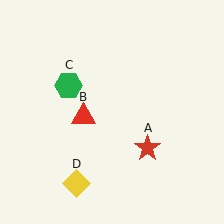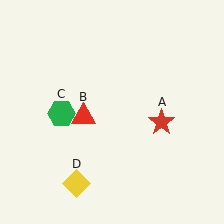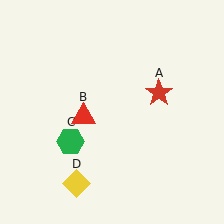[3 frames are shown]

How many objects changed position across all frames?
2 objects changed position: red star (object A), green hexagon (object C).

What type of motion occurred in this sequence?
The red star (object A), green hexagon (object C) rotated counterclockwise around the center of the scene.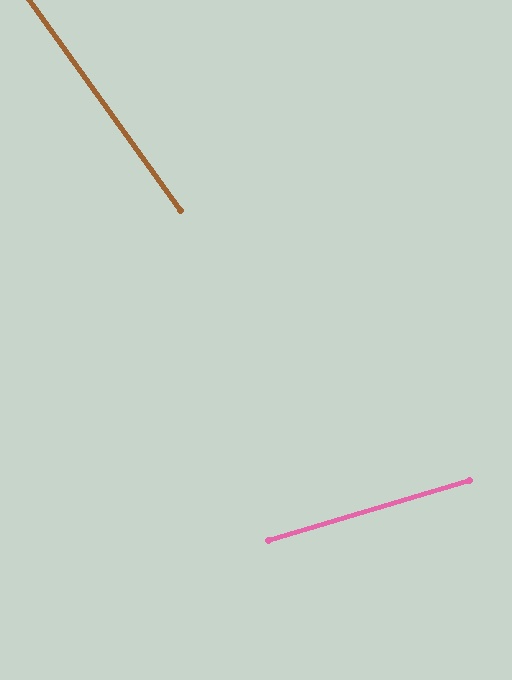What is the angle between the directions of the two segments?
Approximately 71 degrees.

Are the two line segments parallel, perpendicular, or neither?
Neither parallel nor perpendicular — they differ by about 71°.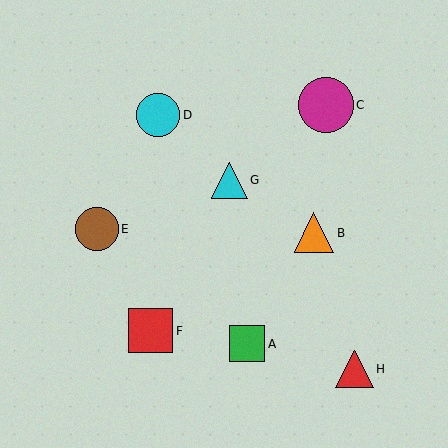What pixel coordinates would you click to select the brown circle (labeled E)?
Click at (97, 229) to select the brown circle E.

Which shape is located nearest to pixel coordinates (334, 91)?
The magenta circle (labeled C) at (326, 105) is nearest to that location.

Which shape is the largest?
The magenta circle (labeled C) is the largest.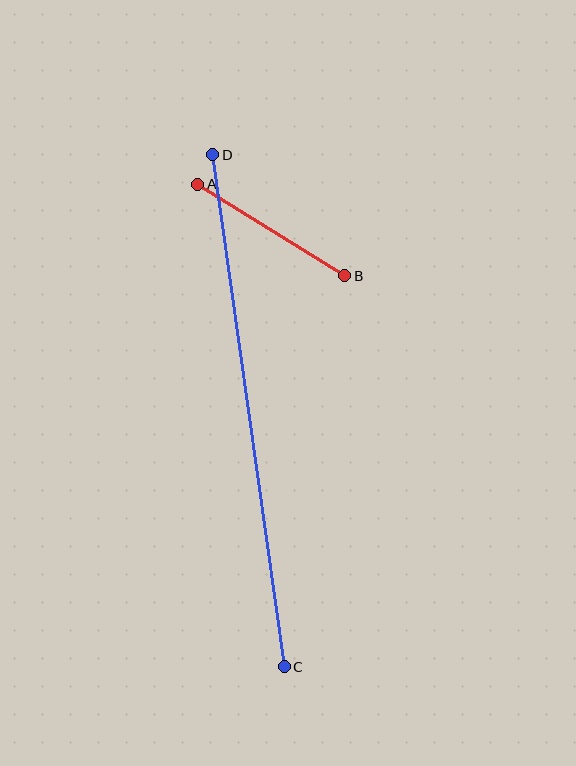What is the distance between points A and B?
The distance is approximately 173 pixels.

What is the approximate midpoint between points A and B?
The midpoint is at approximately (271, 230) pixels.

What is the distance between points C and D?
The distance is approximately 517 pixels.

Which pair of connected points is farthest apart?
Points C and D are farthest apart.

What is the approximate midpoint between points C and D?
The midpoint is at approximately (248, 411) pixels.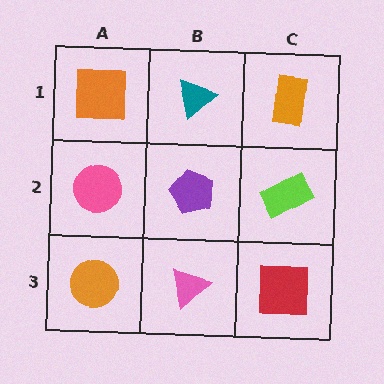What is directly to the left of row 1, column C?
A teal triangle.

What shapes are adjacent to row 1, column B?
A purple pentagon (row 2, column B), an orange square (row 1, column A), an orange rectangle (row 1, column C).